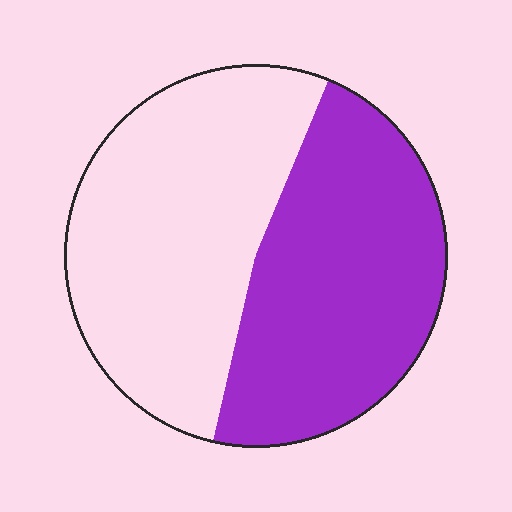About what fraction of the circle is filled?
About one half (1/2).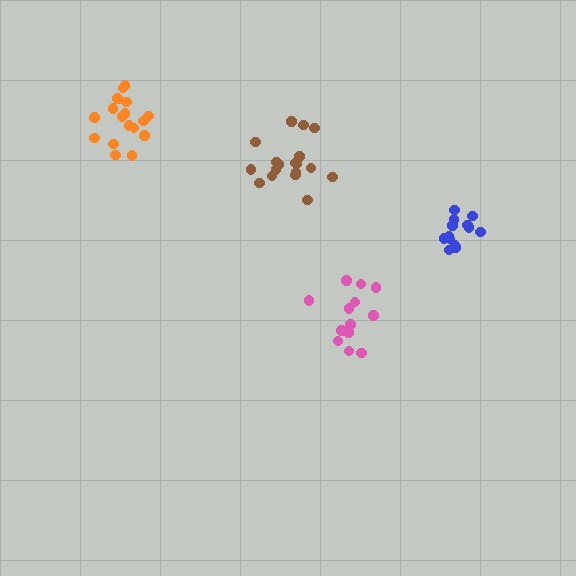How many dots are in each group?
Group 1: 17 dots, Group 2: 13 dots, Group 3: 13 dots, Group 4: 18 dots (61 total).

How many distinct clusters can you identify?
There are 4 distinct clusters.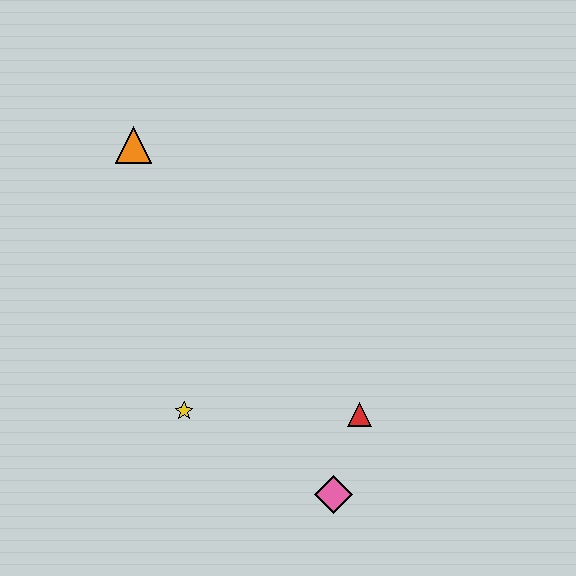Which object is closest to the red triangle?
The pink diamond is closest to the red triangle.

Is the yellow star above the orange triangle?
No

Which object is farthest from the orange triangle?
The pink diamond is farthest from the orange triangle.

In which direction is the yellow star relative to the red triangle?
The yellow star is to the left of the red triangle.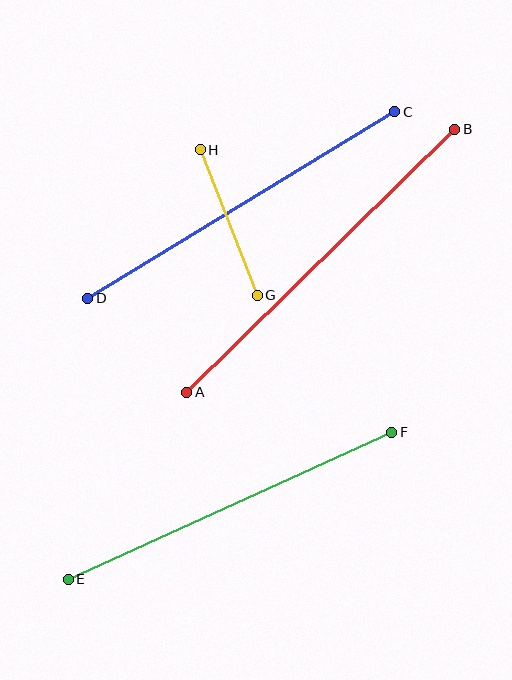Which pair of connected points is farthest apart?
Points A and B are farthest apart.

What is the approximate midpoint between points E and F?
The midpoint is at approximately (230, 506) pixels.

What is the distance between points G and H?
The distance is approximately 156 pixels.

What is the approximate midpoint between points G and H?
The midpoint is at approximately (229, 223) pixels.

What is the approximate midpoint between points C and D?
The midpoint is at approximately (241, 205) pixels.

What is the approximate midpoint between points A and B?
The midpoint is at approximately (321, 261) pixels.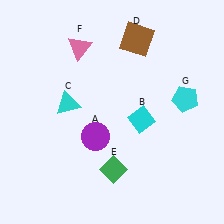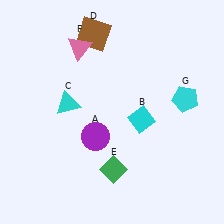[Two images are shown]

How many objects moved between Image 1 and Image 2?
1 object moved between the two images.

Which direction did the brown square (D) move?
The brown square (D) moved left.